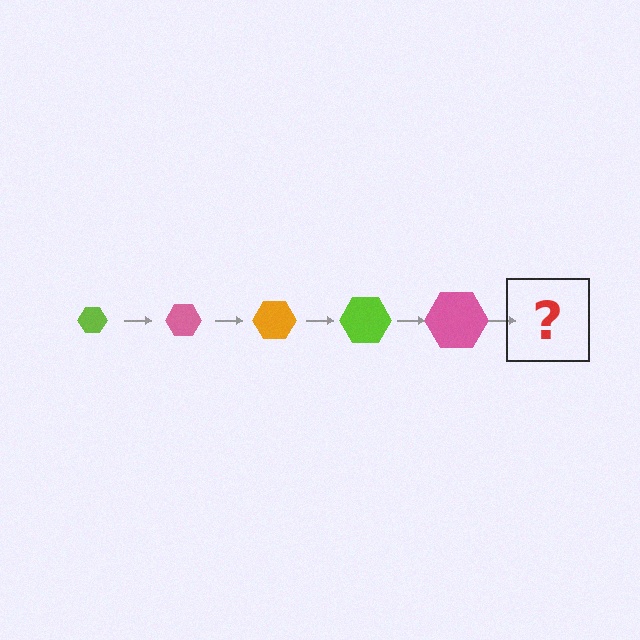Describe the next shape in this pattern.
It should be an orange hexagon, larger than the previous one.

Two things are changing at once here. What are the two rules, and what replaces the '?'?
The two rules are that the hexagon grows larger each step and the color cycles through lime, pink, and orange. The '?' should be an orange hexagon, larger than the previous one.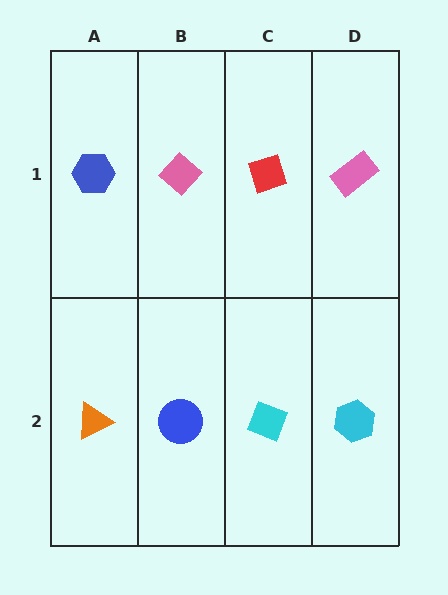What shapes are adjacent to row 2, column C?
A red diamond (row 1, column C), a blue circle (row 2, column B), a cyan hexagon (row 2, column D).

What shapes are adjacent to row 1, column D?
A cyan hexagon (row 2, column D), a red diamond (row 1, column C).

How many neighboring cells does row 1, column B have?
3.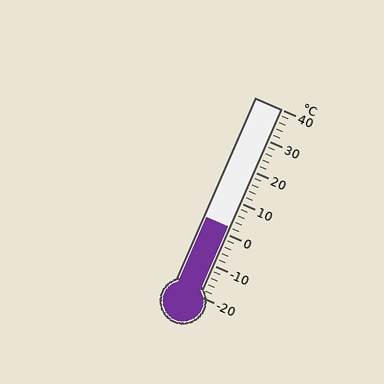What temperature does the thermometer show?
The thermometer shows approximately 2°C.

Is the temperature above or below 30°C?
The temperature is below 30°C.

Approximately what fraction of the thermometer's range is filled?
The thermometer is filled to approximately 35% of its range.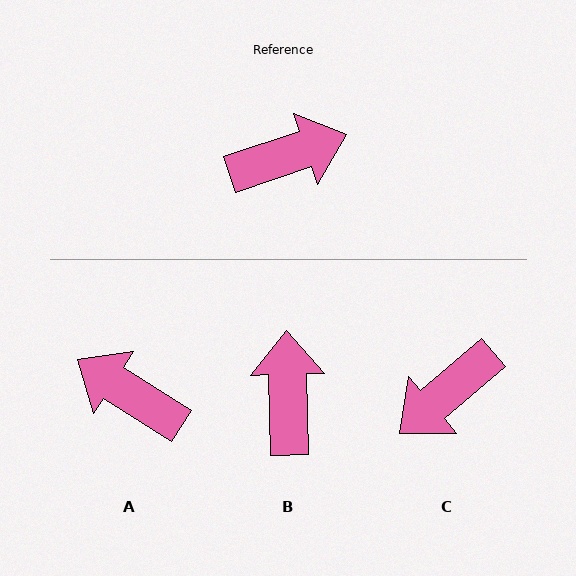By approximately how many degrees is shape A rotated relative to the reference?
Approximately 129 degrees counter-clockwise.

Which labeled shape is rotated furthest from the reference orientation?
C, about 158 degrees away.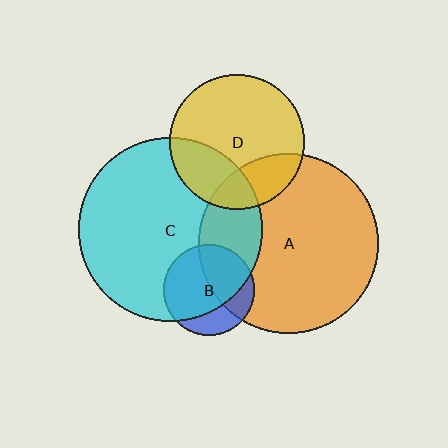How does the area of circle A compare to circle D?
Approximately 1.8 times.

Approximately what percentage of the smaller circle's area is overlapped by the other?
Approximately 25%.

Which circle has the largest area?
Circle C (cyan).